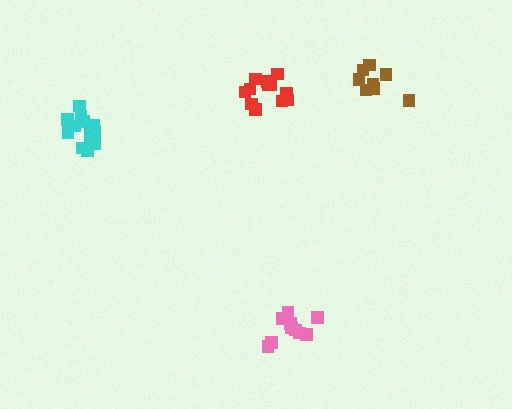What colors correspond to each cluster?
The clusters are colored: cyan, red, pink, brown.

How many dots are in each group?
Group 1: 14 dots, Group 2: 12 dots, Group 3: 10 dots, Group 4: 8 dots (44 total).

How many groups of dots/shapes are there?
There are 4 groups.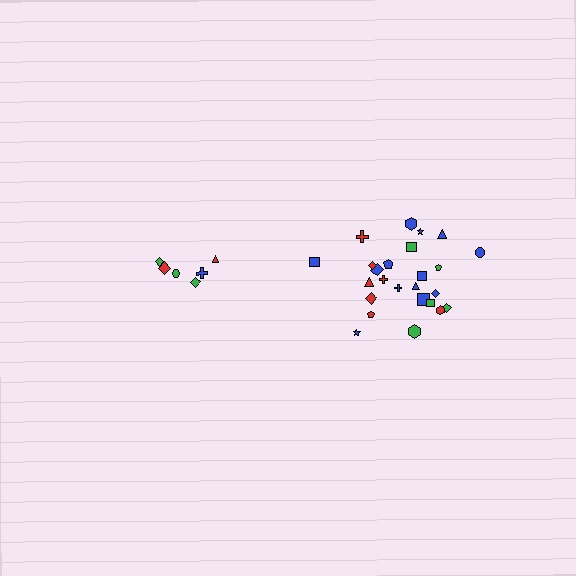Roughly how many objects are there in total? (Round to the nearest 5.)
Roughly 30 objects in total.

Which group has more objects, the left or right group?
The right group.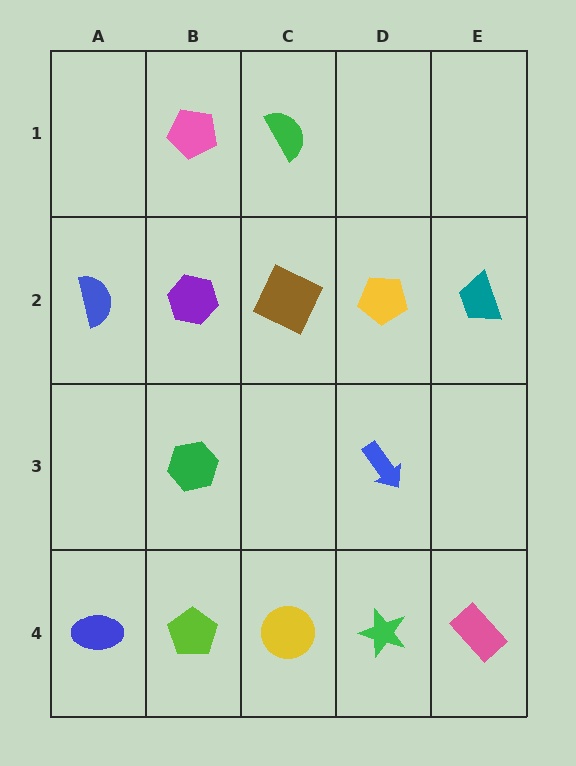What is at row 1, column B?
A pink pentagon.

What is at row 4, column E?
A pink rectangle.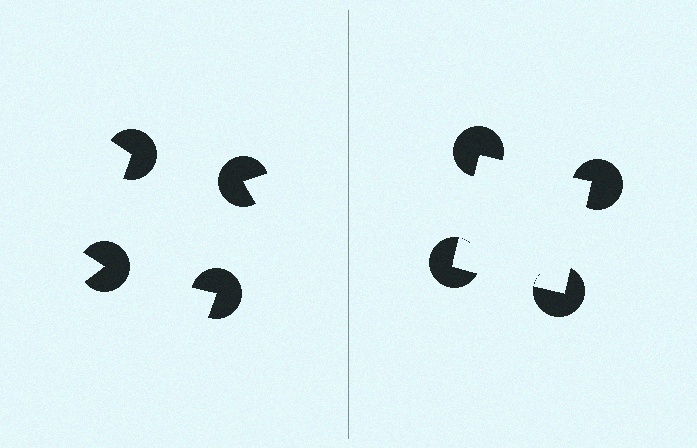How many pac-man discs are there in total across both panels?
8 — 4 on each side.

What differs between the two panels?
The pac-man discs are positioned identically on both sides; only the wedge orientations differ. On the right they align to a square; on the left they are misaligned.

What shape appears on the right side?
An illusory square.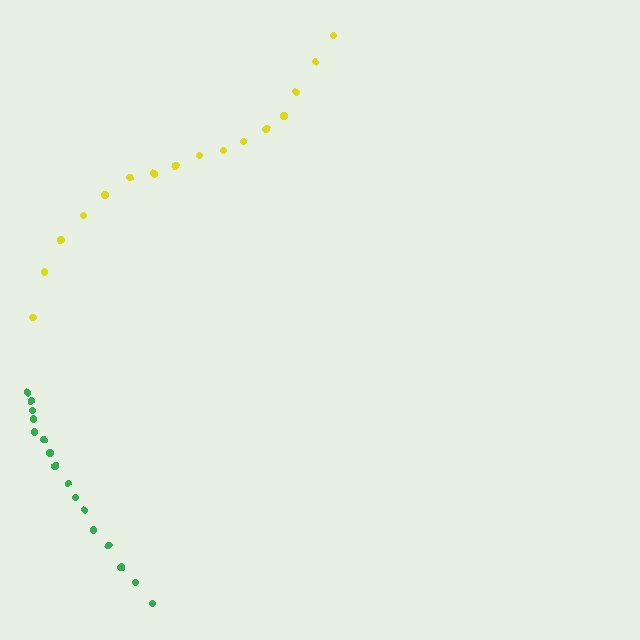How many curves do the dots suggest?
There are 2 distinct paths.